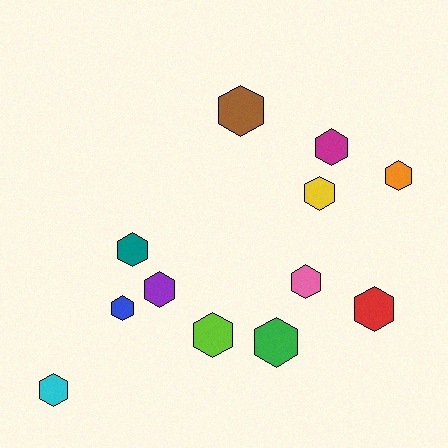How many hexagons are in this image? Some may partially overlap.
There are 12 hexagons.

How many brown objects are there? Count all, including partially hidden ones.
There is 1 brown object.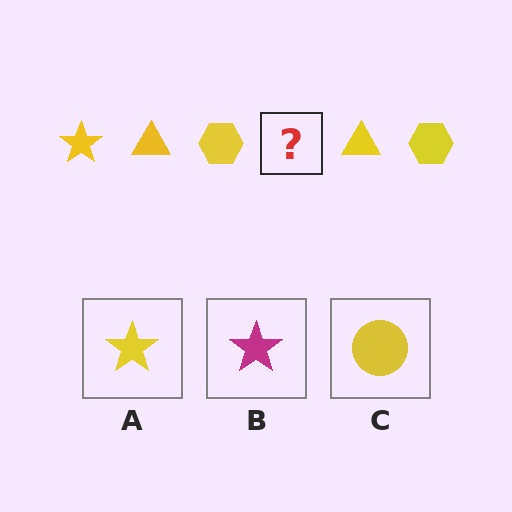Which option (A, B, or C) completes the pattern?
A.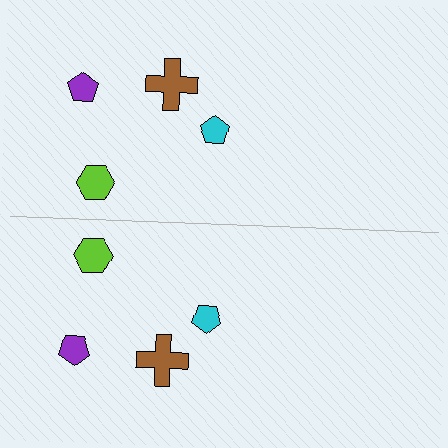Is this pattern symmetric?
Yes, this pattern has bilateral (reflection) symmetry.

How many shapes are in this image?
There are 8 shapes in this image.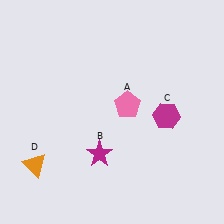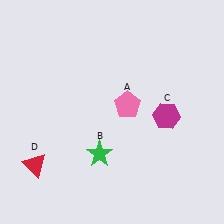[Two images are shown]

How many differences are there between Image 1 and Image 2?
There are 2 differences between the two images.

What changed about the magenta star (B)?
In Image 1, B is magenta. In Image 2, it changed to green.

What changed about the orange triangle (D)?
In Image 1, D is orange. In Image 2, it changed to red.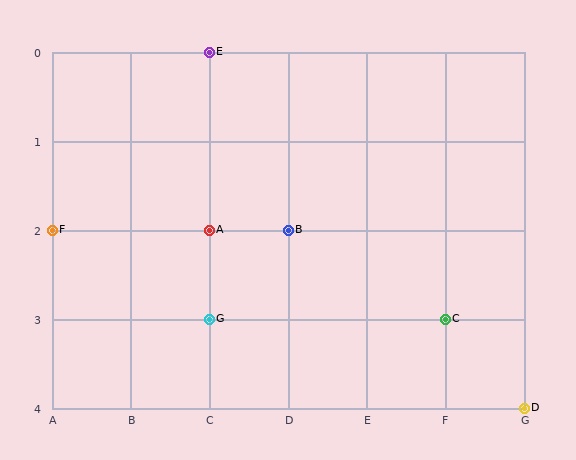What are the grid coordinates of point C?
Point C is at grid coordinates (F, 3).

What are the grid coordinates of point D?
Point D is at grid coordinates (G, 4).